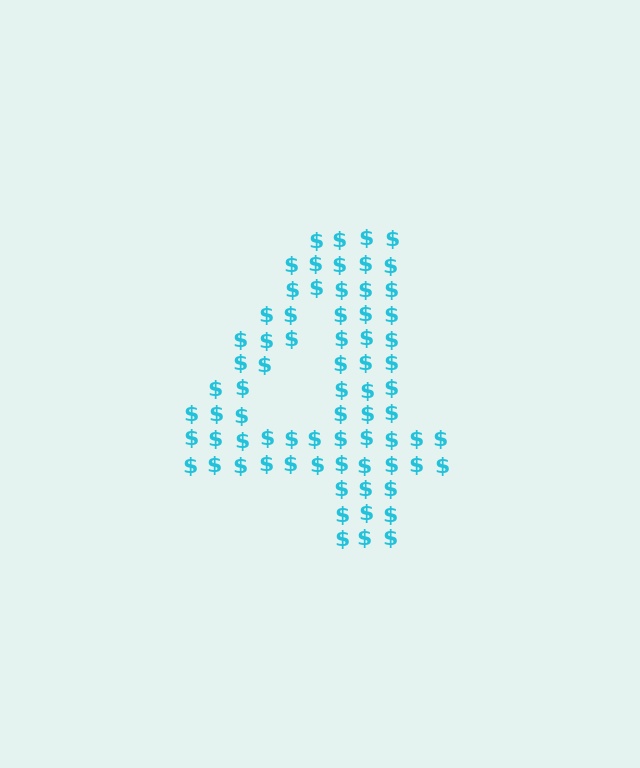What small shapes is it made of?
It is made of small dollar signs.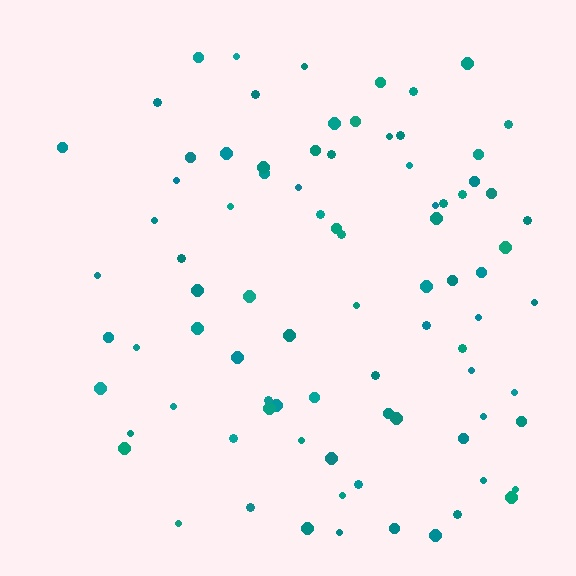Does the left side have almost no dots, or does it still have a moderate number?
Still a moderate number, just noticeably fewer than the right.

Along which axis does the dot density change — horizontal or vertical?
Horizontal.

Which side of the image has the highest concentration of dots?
The right.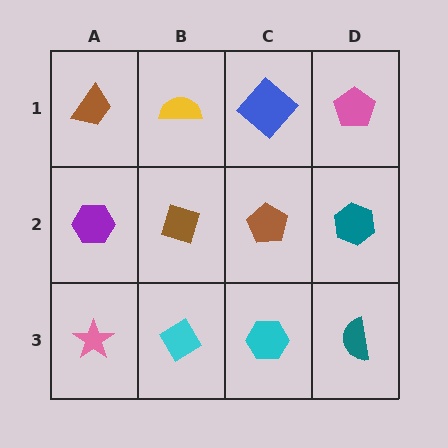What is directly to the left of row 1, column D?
A blue diamond.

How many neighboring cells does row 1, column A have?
2.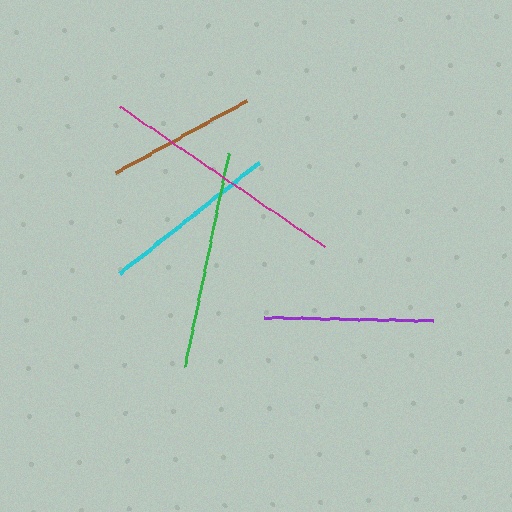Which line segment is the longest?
The magenta line is the longest at approximately 248 pixels.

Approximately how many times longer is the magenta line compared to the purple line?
The magenta line is approximately 1.5 times the length of the purple line.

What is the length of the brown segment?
The brown segment is approximately 149 pixels long.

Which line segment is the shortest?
The brown line is the shortest at approximately 149 pixels.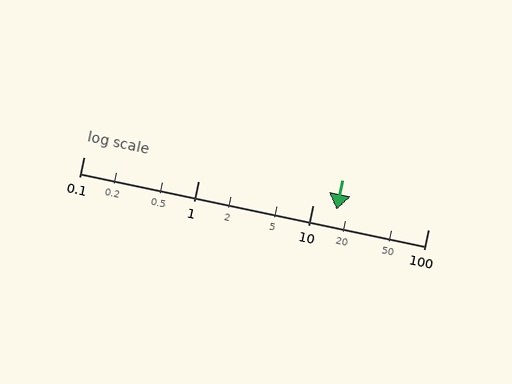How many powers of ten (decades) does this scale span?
The scale spans 3 decades, from 0.1 to 100.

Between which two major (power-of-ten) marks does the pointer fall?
The pointer is between 10 and 100.